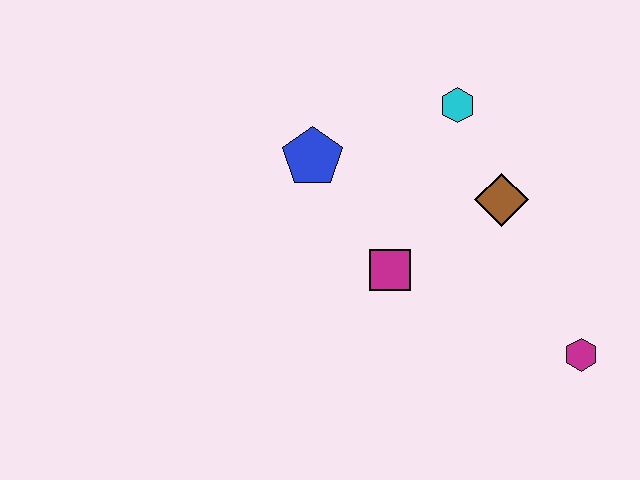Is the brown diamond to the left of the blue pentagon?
No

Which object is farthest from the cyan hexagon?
The magenta hexagon is farthest from the cyan hexagon.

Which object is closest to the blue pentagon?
The magenta square is closest to the blue pentagon.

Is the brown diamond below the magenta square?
No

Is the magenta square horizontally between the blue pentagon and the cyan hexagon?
Yes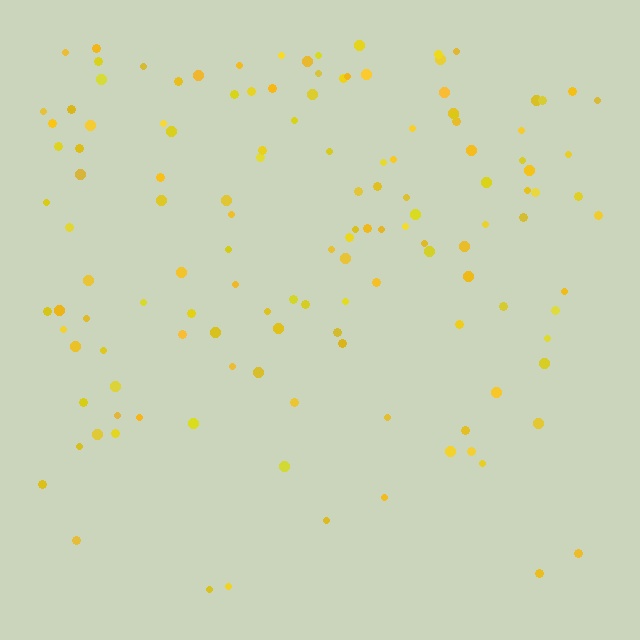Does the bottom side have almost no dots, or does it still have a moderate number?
Still a moderate number, just noticeably fewer than the top.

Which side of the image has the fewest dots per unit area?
The bottom.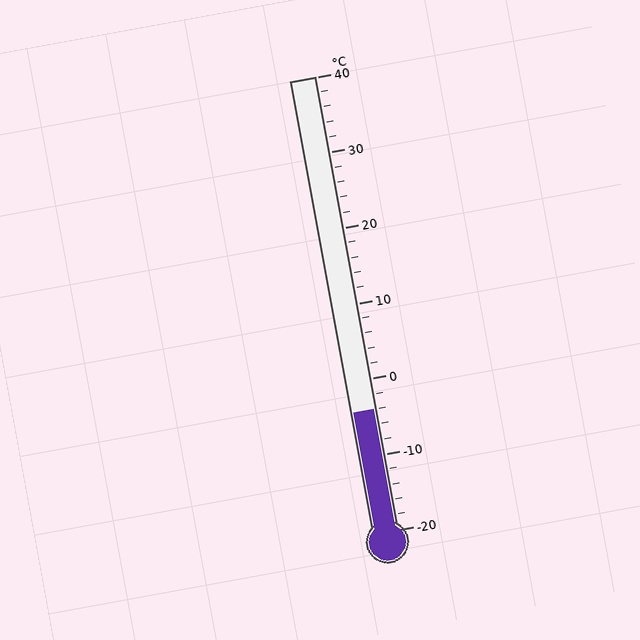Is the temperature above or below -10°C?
The temperature is above -10°C.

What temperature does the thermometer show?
The thermometer shows approximately -4°C.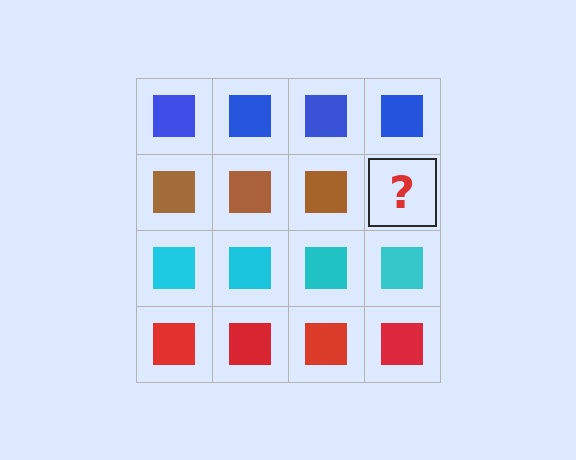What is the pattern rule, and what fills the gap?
The rule is that each row has a consistent color. The gap should be filled with a brown square.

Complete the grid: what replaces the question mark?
The question mark should be replaced with a brown square.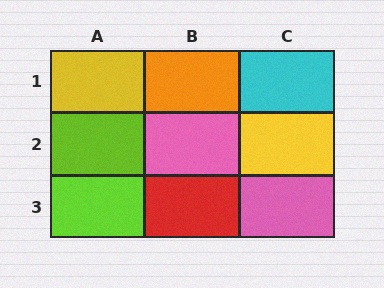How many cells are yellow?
2 cells are yellow.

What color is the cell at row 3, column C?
Pink.